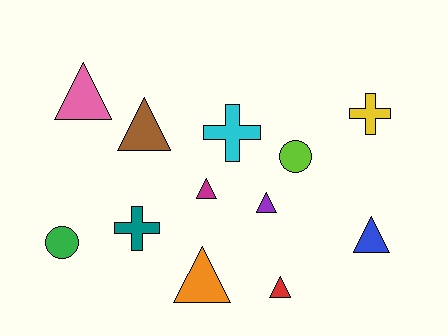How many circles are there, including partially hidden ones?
There are 2 circles.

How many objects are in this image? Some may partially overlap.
There are 12 objects.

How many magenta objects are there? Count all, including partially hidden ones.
There is 1 magenta object.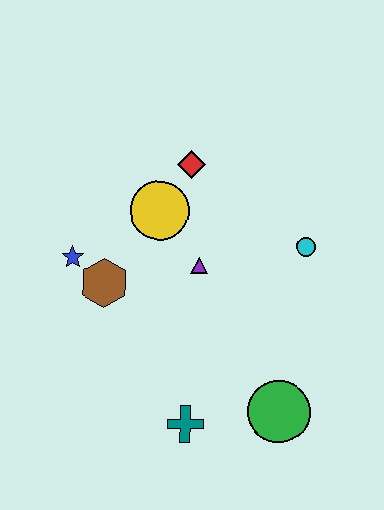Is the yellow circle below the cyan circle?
No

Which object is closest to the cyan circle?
The purple triangle is closest to the cyan circle.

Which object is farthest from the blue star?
The green circle is farthest from the blue star.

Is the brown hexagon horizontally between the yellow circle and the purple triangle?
No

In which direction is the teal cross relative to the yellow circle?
The teal cross is below the yellow circle.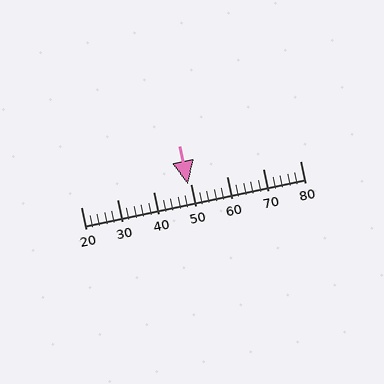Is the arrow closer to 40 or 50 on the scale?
The arrow is closer to 50.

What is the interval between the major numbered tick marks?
The major tick marks are spaced 10 units apart.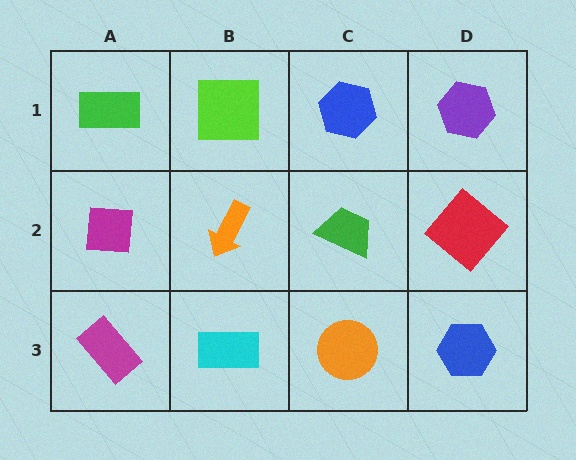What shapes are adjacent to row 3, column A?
A magenta square (row 2, column A), a cyan rectangle (row 3, column B).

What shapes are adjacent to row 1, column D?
A red diamond (row 2, column D), a blue hexagon (row 1, column C).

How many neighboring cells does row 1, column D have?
2.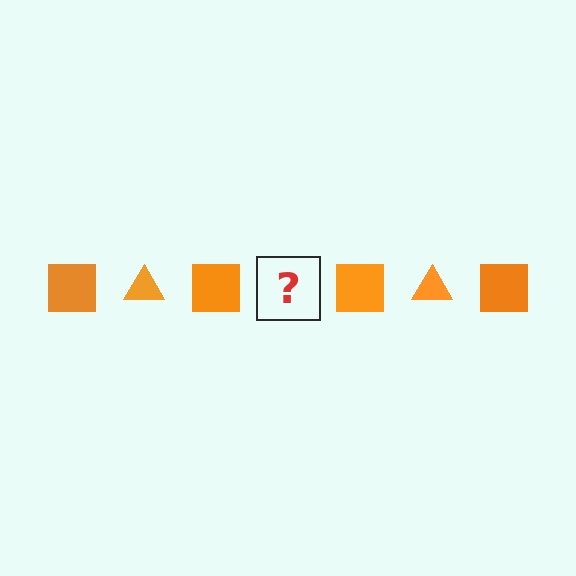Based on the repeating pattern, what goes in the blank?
The blank should be an orange triangle.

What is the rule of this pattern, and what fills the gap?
The rule is that the pattern cycles through square, triangle shapes in orange. The gap should be filled with an orange triangle.